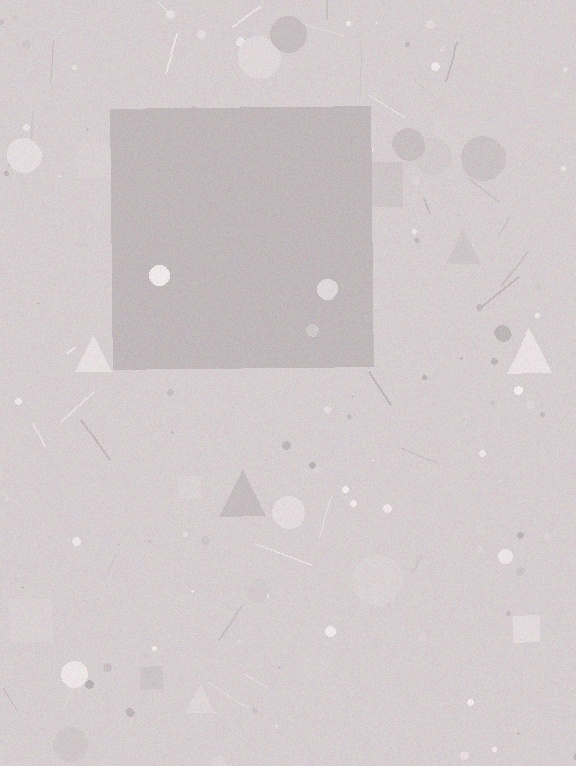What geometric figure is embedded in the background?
A square is embedded in the background.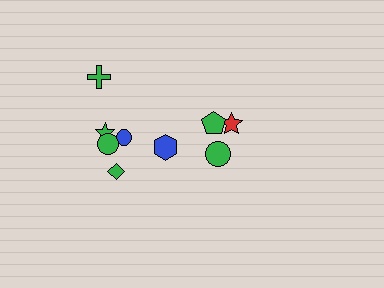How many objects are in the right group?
There are 3 objects.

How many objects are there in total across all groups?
There are 9 objects.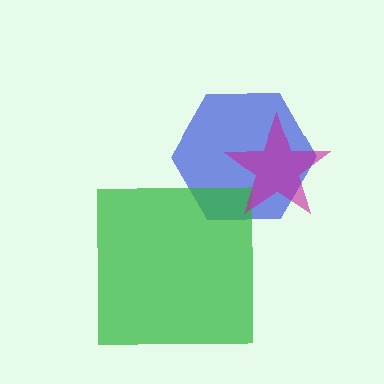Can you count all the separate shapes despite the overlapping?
Yes, there are 3 separate shapes.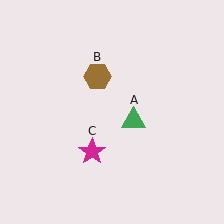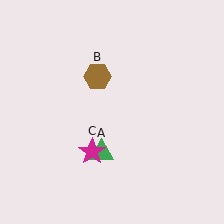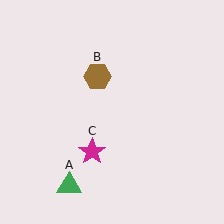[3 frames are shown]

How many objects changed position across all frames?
1 object changed position: green triangle (object A).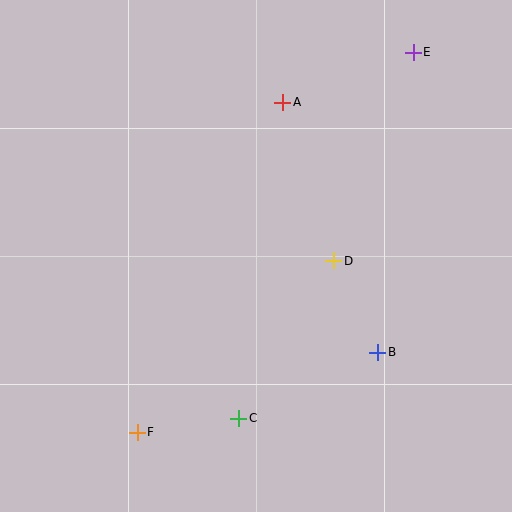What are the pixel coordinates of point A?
Point A is at (283, 102).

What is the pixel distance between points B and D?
The distance between B and D is 102 pixels.